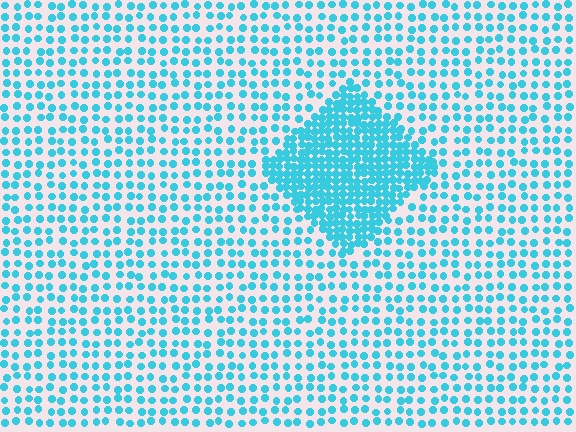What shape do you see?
I see a diamond.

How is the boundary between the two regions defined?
The boundary is defined by a change in element density (approximately 2.5x ratio). All elements are the same color, size, and shape.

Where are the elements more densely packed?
The elements are more densely packed inside the diamond boundary.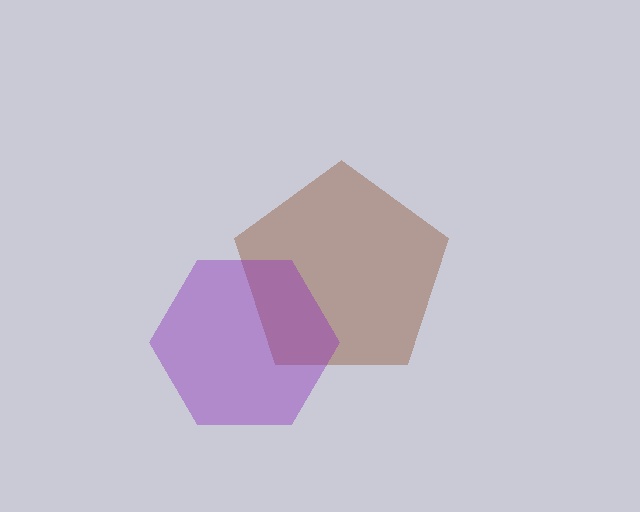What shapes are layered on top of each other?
The layered shapes are: a brown pentagon, a purple hexagon.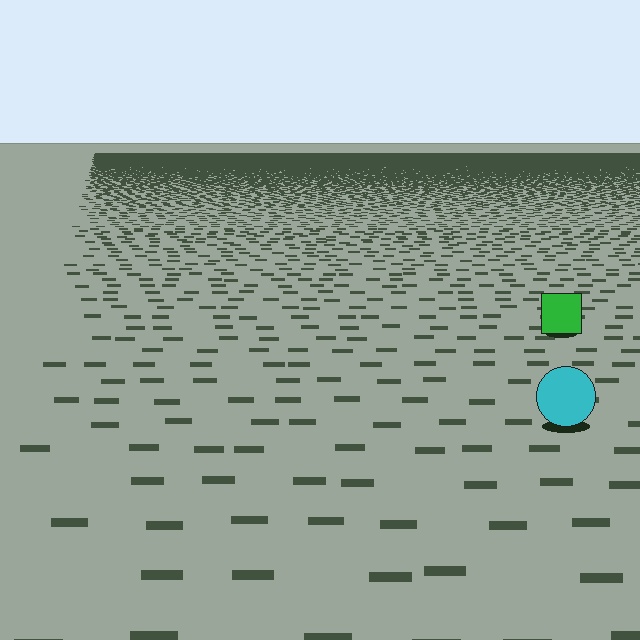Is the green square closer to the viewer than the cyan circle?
No. The cyan circle is closer — you can tell from the texture gradient: the ground texture is coarser near it.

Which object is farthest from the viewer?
The green square is farthest from the viewer. It appears smaller and the ground texture around it is denser.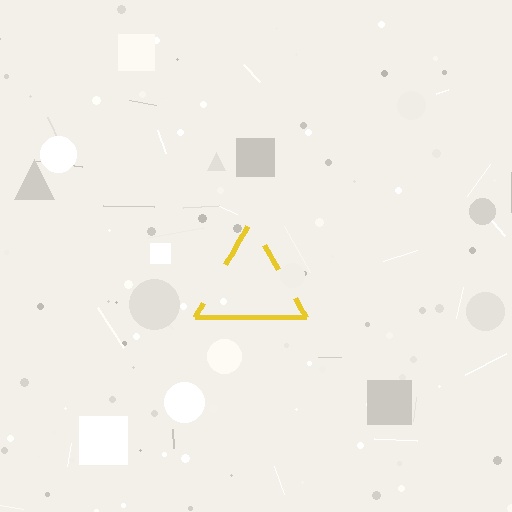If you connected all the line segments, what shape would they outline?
They would outline a triangle.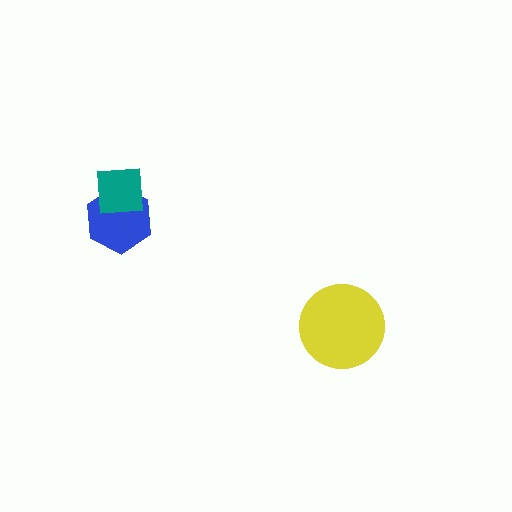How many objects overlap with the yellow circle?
0 objects overlap with the yellow circle.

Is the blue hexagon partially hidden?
Yes, it is partially covered by another shape.